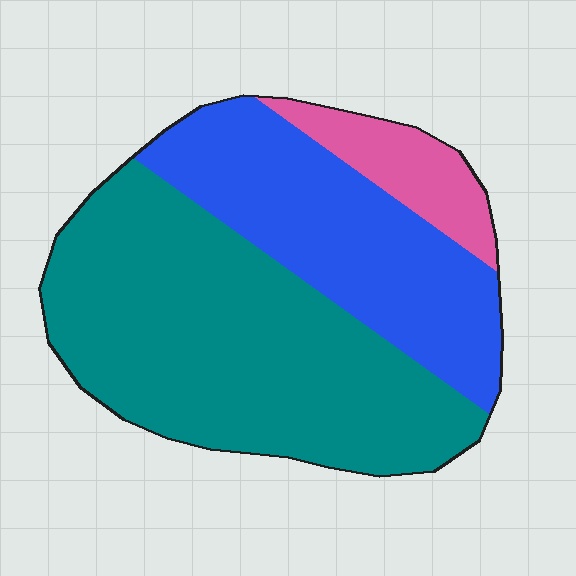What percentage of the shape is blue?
Blue takes up about one third (1/3) of the shape.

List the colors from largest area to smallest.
From largest to smallest: teal, blue, pink.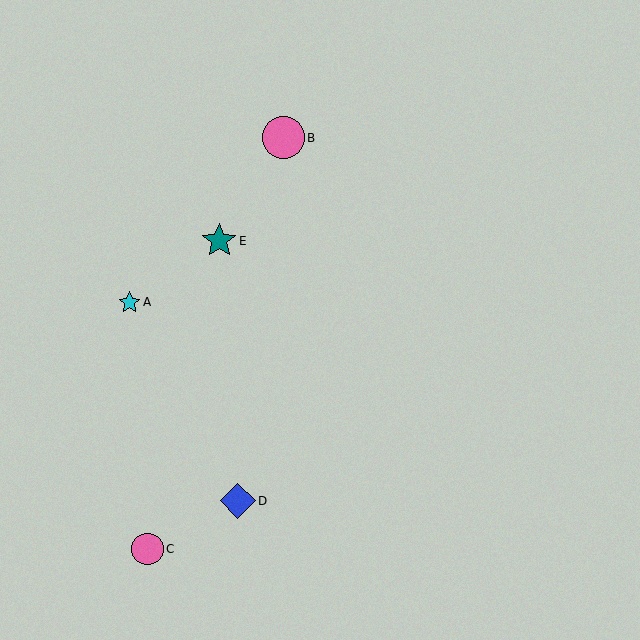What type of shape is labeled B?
Shape B is a pink circle.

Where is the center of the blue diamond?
The center of the blue diamond is at (238, 501).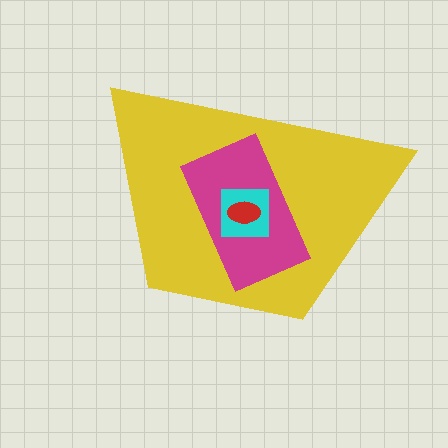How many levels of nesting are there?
4.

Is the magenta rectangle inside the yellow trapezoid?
Yes.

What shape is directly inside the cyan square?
The red ellipse.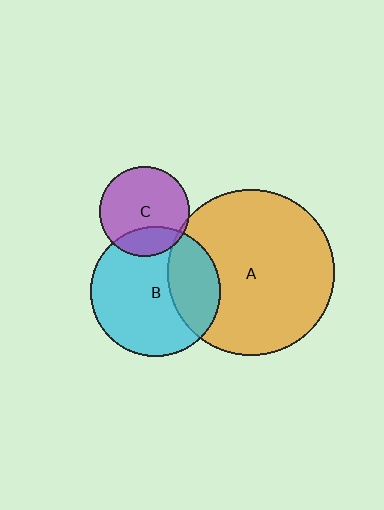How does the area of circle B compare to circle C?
Approximately 2.0 times.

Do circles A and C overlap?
Yes.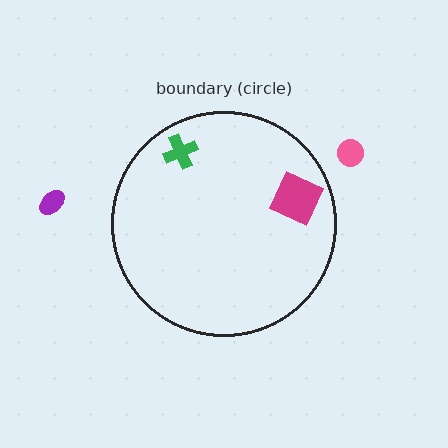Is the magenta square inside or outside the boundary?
Inside.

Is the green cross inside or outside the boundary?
Inside.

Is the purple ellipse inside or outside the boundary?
Outside.